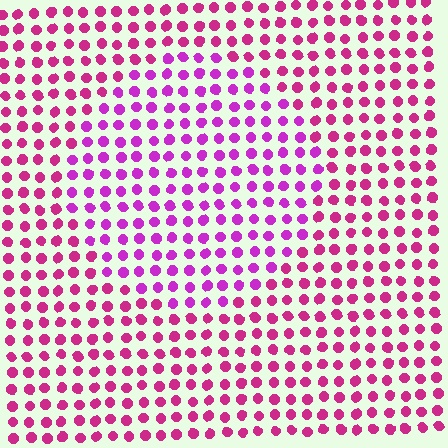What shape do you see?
I see a circle.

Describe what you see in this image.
The image is filled with small magenta elements in a uniform arrangement. A circle-shaped region is visible where the elements are tinted to a slightly different hue, forming a subtle color boundary.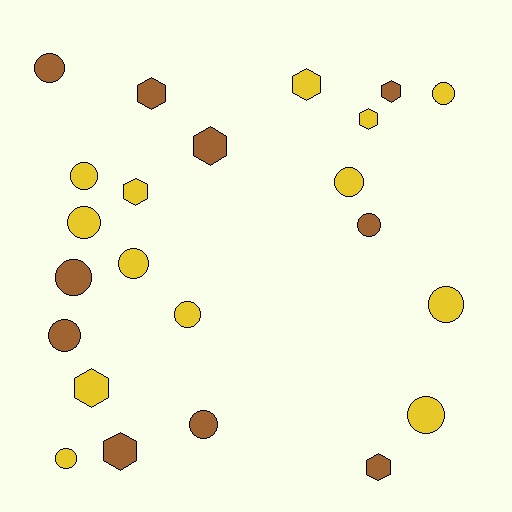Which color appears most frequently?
Yellow, with 13 objects.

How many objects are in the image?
There are 23 objects.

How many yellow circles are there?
There are 9 yellow circles.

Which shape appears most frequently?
Circle, with 14 objects.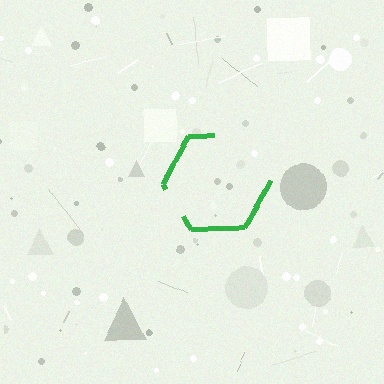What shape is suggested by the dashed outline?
The dashed outline suggests a hexagon.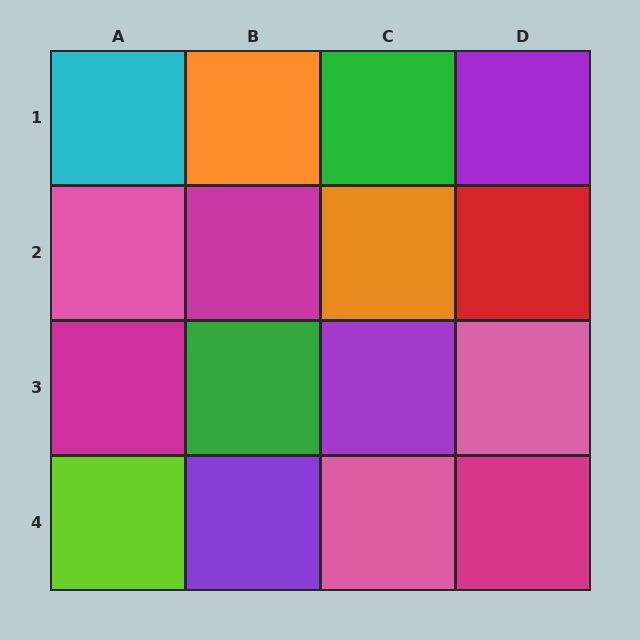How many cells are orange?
2 cells are orange.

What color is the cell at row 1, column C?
Green.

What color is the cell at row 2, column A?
Pink.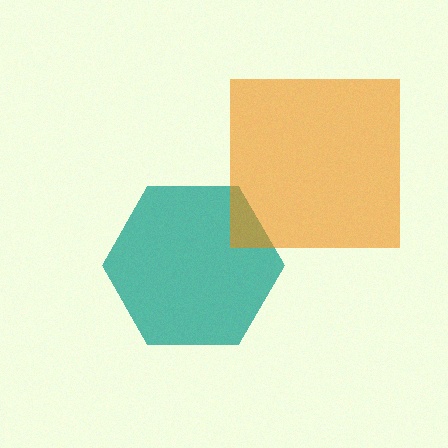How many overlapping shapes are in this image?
There are 2 overlapping shapes in the image.